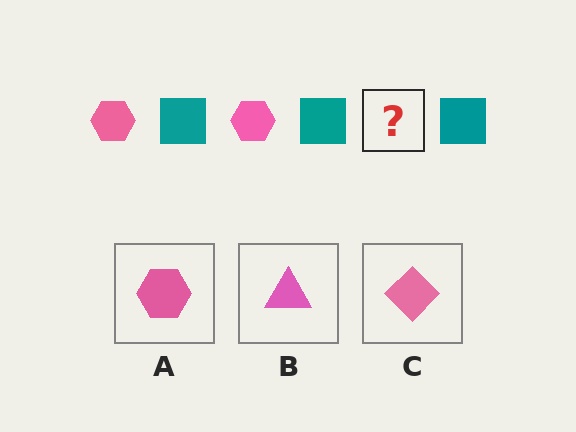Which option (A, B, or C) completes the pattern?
A.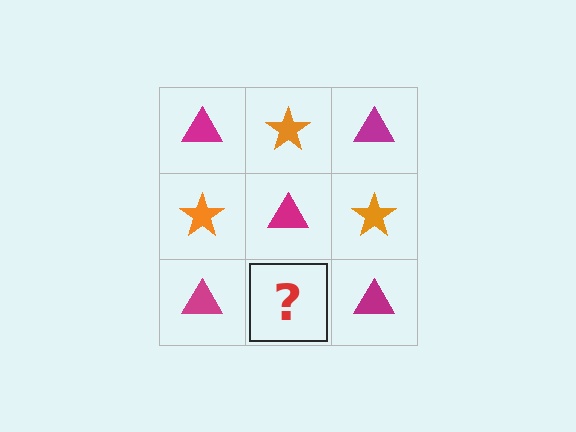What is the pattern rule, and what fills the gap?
The rule is that it alternates magenta triangle and orange star in a checkerboard pattern. The gap should be filled with an orange star.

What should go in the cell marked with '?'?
The missing cell should contain an orange star.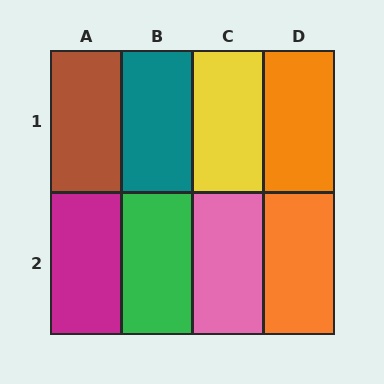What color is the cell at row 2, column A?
Magenta.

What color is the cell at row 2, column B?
Green.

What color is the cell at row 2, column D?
Orange.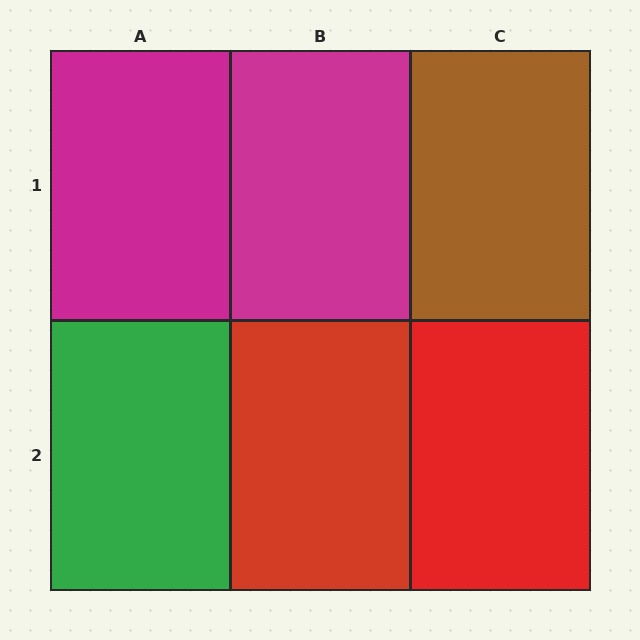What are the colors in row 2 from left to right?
Green, red, red.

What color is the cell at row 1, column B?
Magenta.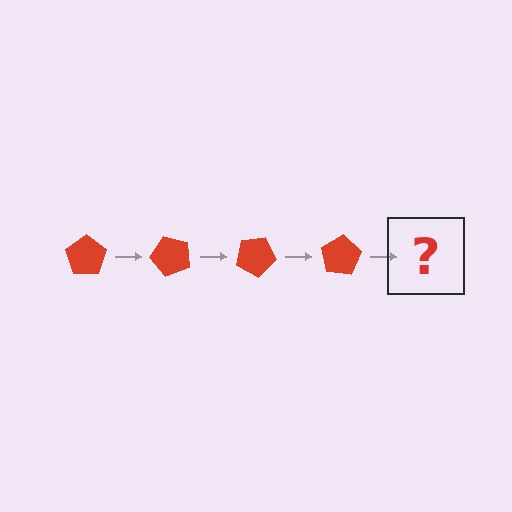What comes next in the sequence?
The next element should be a red pentagon rotated 200 degrees.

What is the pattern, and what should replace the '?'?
The pattern is that the pentagon rotates 50 degrees each step. The '?' should be a red pentagon rotated 200 degrees.